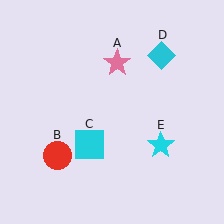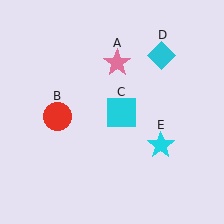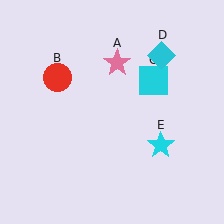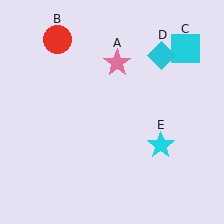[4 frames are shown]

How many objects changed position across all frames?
2 objects changed position: red circle (object B), cyan square (object C).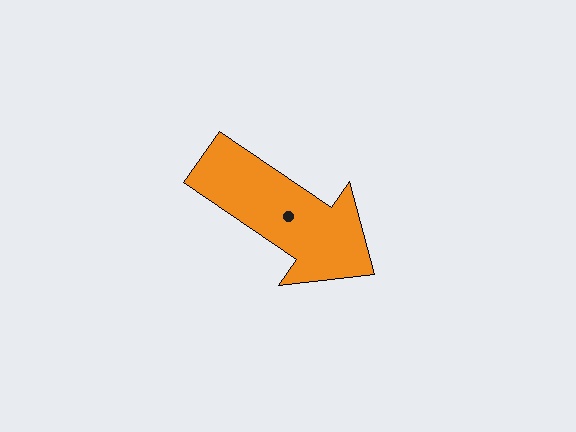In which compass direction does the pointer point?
Southeast.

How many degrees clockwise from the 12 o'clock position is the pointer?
Approximately 124 degrees.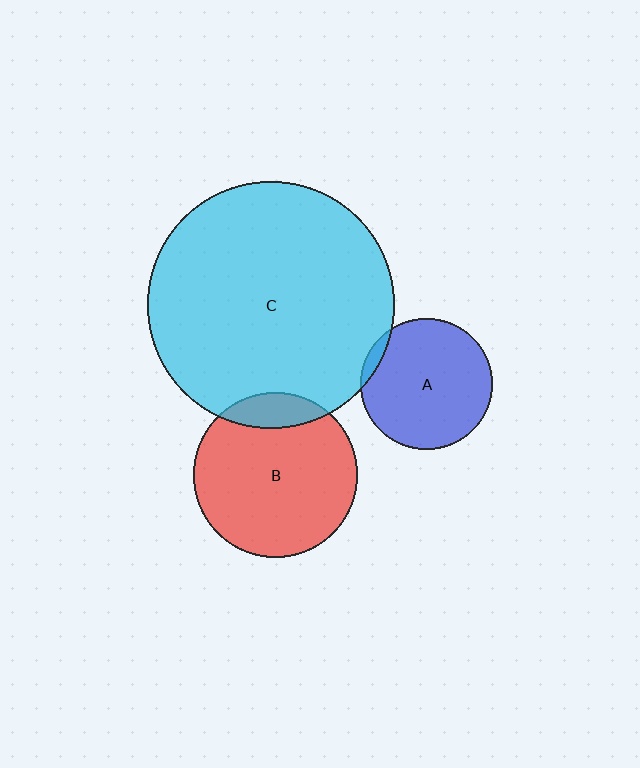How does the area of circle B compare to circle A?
Approximately 1.6 times.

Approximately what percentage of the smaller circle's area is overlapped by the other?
Approximately 5%.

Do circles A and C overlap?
Yes.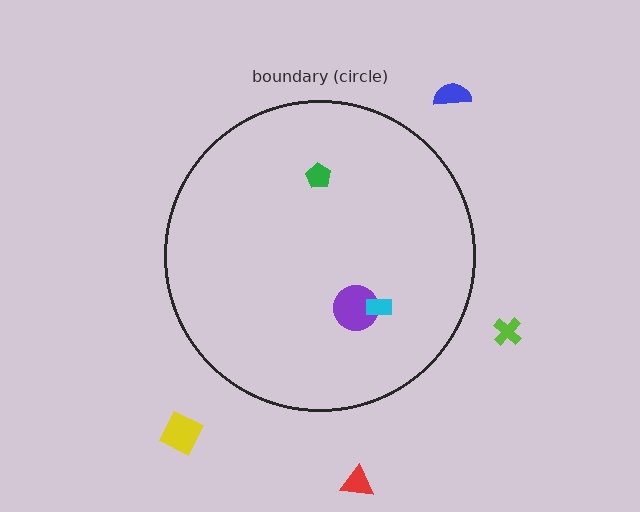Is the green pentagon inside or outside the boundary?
Inside.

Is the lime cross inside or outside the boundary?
Outside.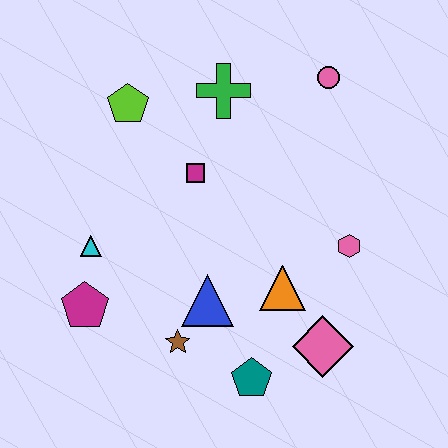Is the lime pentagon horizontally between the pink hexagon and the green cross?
No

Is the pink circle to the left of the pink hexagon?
Yes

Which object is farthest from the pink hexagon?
The magenta pentagon is farthest from the pink hexagon.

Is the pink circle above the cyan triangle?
Yes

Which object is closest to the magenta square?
The green cross is closest to the magenta square.